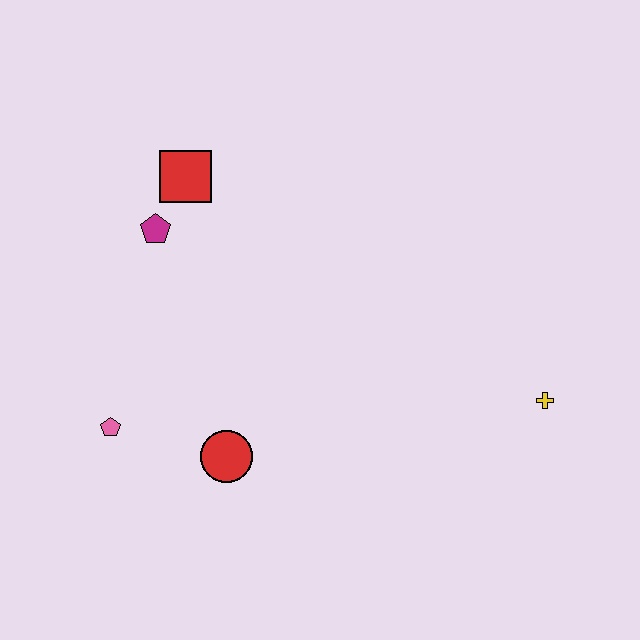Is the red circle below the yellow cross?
Yes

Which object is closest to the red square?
The magenta pentagon is closest to the red square.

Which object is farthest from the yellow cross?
The pink pentagon is farthest from the yellow cross.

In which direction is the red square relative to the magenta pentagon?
The red square is above the magenta pentagon.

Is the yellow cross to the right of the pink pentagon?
Yes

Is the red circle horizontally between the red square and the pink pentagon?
No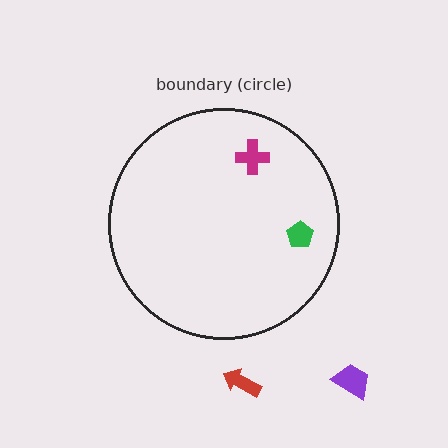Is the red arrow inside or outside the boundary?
Outside.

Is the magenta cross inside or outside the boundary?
Inside.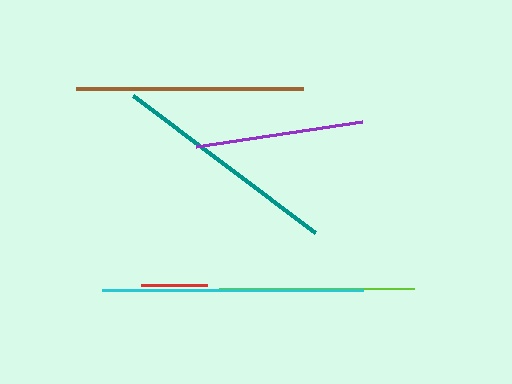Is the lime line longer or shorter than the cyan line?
The cyan line is longer than the lime line.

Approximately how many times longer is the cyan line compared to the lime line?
The cyan line is approximately 1.3 times the length of the lime line.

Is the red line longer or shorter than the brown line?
The brown line is longer than the red line.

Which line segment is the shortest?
The red line is the shortest at approximately 67 pixels.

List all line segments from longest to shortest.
From longest to shortest: cyan, brown, teal, lime, purple, red.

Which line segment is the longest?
The cyan line is the longest at approximately 261 pixels.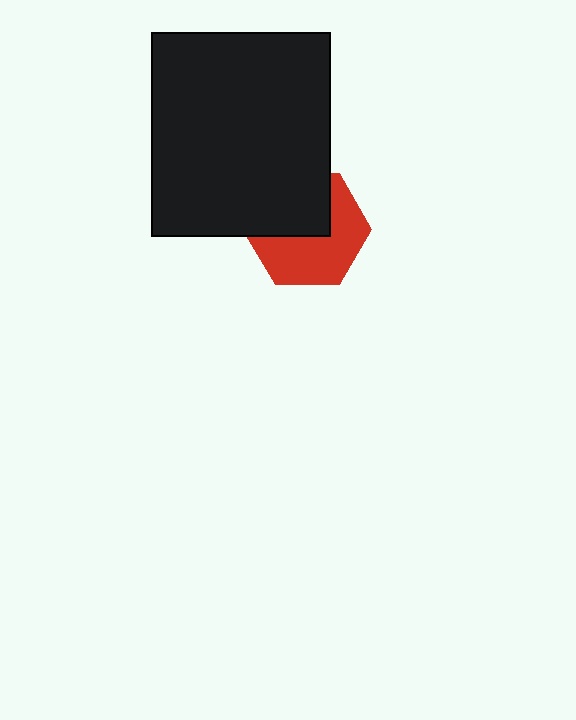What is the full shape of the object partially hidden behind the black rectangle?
The partially hidden object is a red hexagon.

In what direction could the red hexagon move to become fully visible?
The red hexagon could move down. That would shift it out from behind the black rectangle entirely.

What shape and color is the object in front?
The object in front is a black rectangle.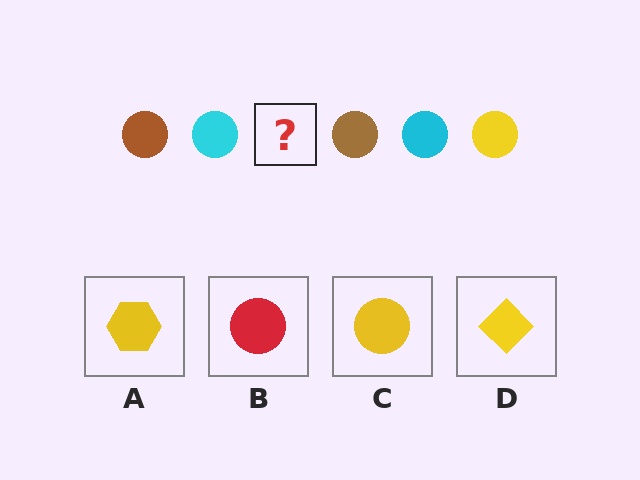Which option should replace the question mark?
Option C.